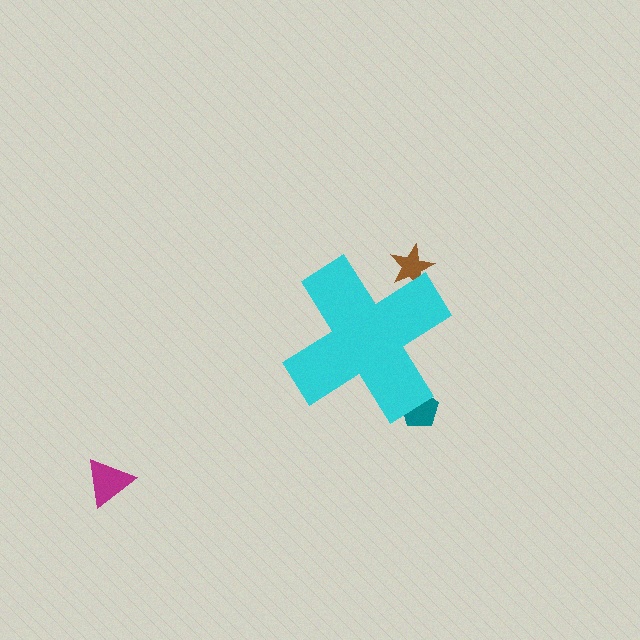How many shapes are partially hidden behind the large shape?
2 shapes are partially hidden.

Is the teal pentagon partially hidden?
Yes, the teal pentagon is partially hidden behind the cyan cross.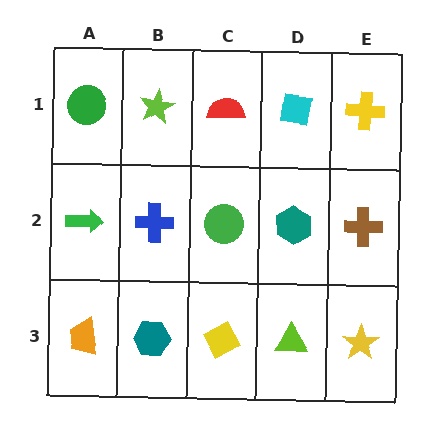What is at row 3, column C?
A yellow diamond.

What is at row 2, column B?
A blue cross.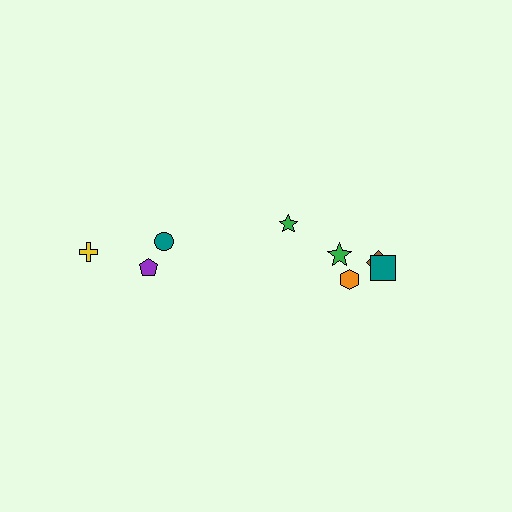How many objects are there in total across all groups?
There are 8 objects.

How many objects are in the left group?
There are 3 objects.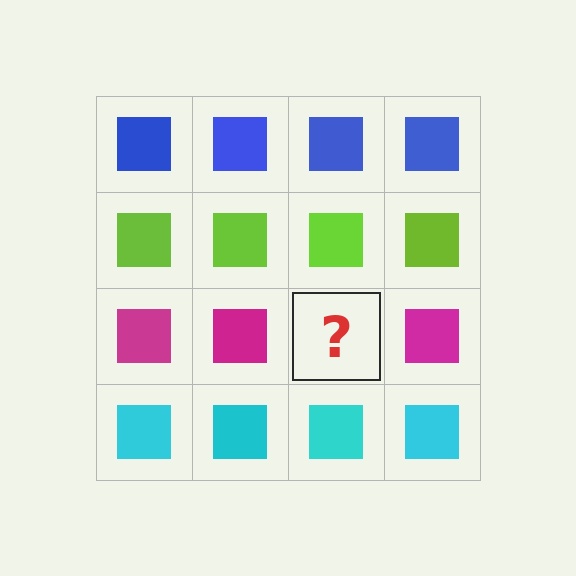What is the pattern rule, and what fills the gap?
The rule is that each row has a consistent color. The gap should be filled with a magenta square.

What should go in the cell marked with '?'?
The missing cell should contain a magenta square.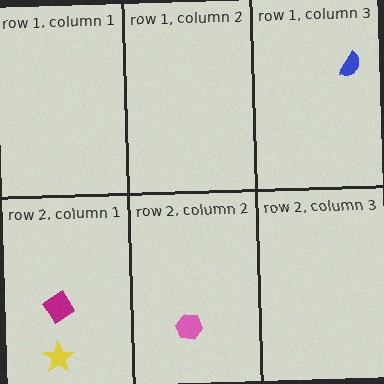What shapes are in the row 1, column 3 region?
The blue semicircle.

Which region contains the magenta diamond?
The row 2, column 1 region.